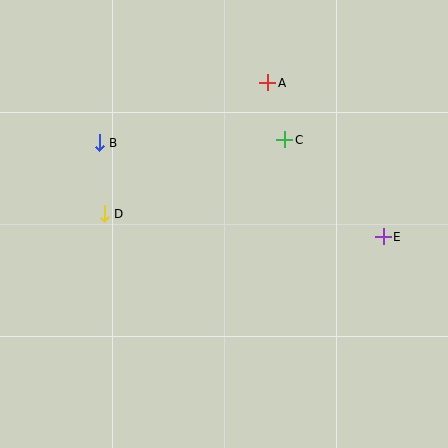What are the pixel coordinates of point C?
Point C is at (285, 140).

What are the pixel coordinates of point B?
Point B is at (99, 143).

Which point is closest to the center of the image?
Point C at (285, 140) is closest to the center.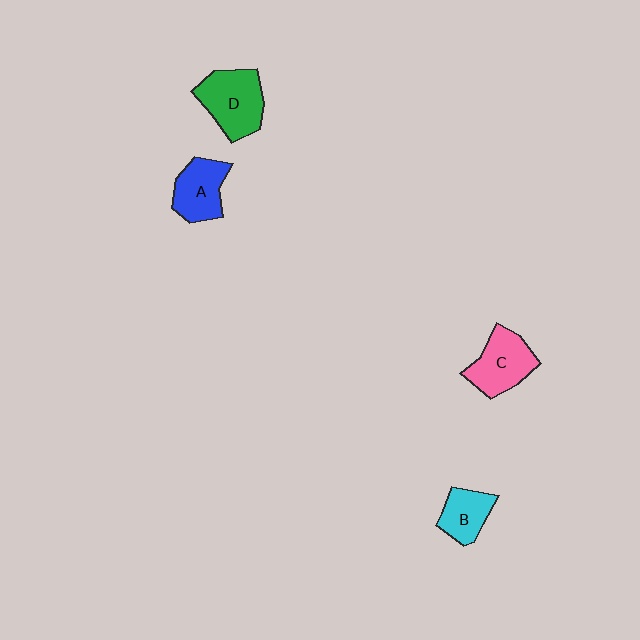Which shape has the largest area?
Shape D (green).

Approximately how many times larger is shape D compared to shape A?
Approximately 1.3 times.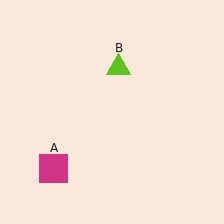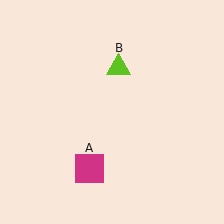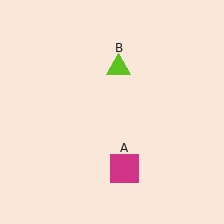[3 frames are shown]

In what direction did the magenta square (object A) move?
The magenta square (object A) moved right.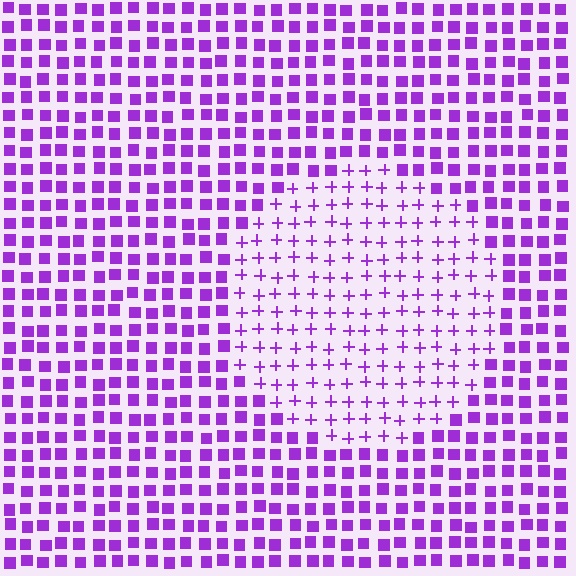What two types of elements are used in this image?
The image uses plus signs inside the circle region and squares outside it.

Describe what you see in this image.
The image is filled with small purple elements arranged in a uniform grid. A circle-shaped region contains plus signs, while the surrounding area contains squares. The boundary is defined purely by the change in element shape.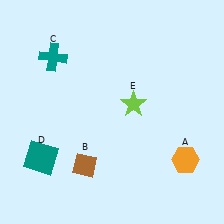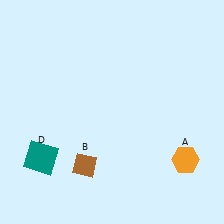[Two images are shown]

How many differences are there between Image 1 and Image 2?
There are 2 differences between the two images.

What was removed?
The teal cross (C), the lime star (E) were removed in Image 2.